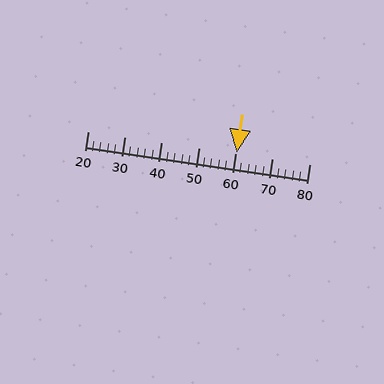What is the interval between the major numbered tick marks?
The major tick marks are spaced 10 units apart.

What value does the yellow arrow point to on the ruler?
The yellow arrow points to approximately 60.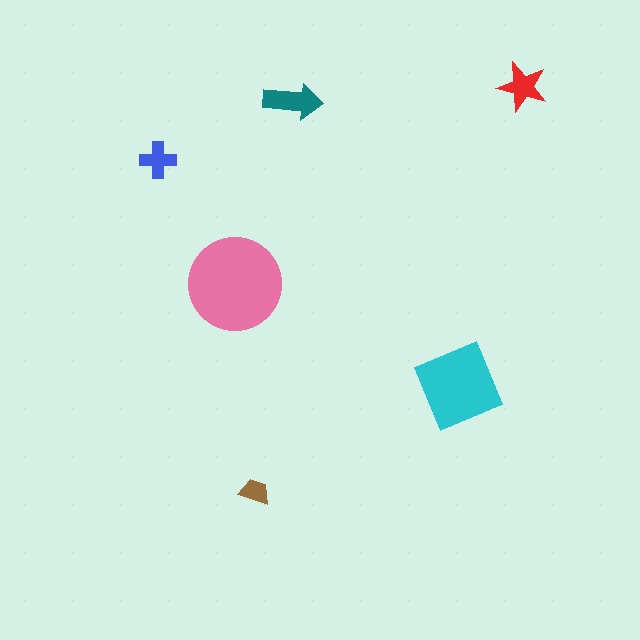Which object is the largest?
The pink circle.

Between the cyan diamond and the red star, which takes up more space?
The cyan diamond.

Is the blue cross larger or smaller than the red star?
Smaller.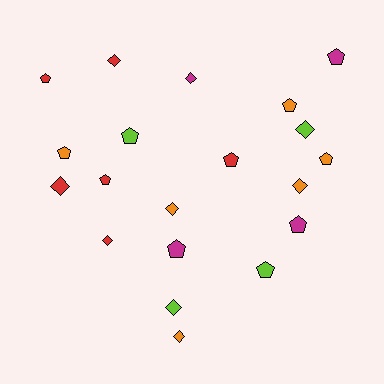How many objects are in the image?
There are 20 objects.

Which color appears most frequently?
Red, with 6 objects.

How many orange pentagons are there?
There are 3 orange pentagons.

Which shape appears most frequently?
Pentagon, with 11 objects.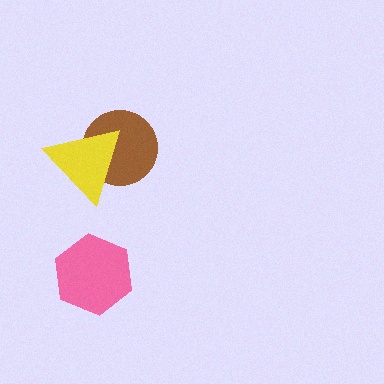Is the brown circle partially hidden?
Yes, it is partially covered by another shape.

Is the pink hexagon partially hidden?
No, no other shape covers it.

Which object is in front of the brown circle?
The yellow triangle is in front of the brown circle.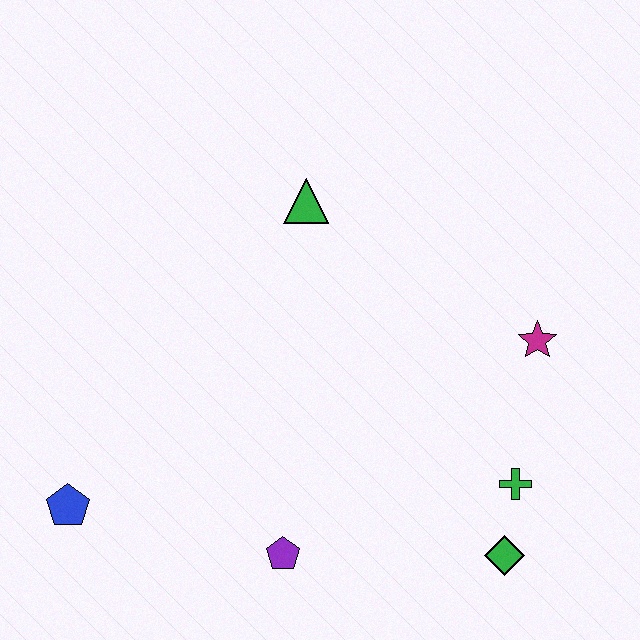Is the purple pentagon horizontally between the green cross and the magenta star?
No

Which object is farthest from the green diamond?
The blue pentagon is farthest from the green diamond.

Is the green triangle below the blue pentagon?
No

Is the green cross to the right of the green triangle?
Yes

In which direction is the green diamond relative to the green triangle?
The green diamond is below the green triangle.